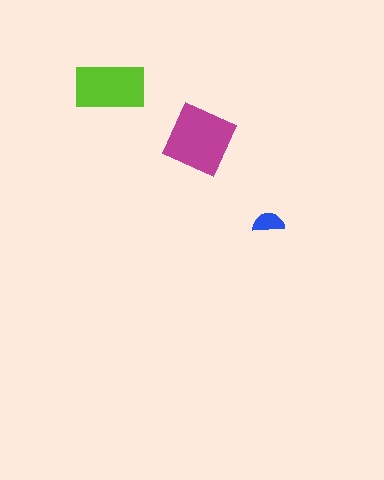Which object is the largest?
The magenta diamond.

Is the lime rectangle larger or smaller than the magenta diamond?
Smaller.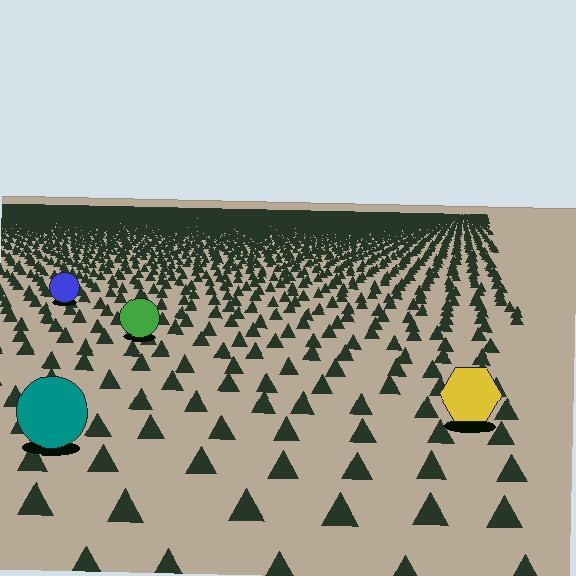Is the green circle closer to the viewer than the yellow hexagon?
No. The yellow hexagon is closer — you can tell from the texture gradient: the ground texture is coarser near it.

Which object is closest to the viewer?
The teal circle is closest. The texture marks near it are larger and more spread out.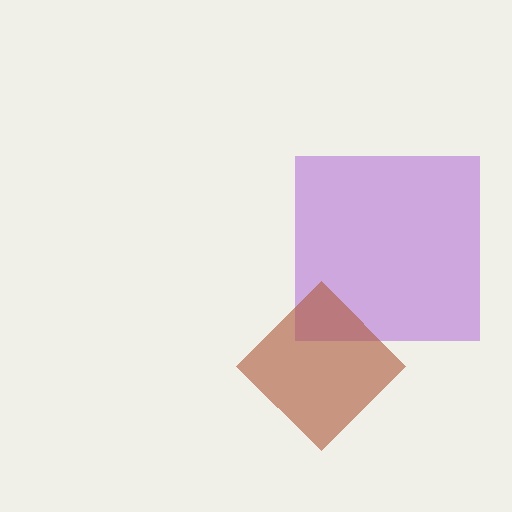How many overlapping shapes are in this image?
There are 2 overlapping shapes in the image.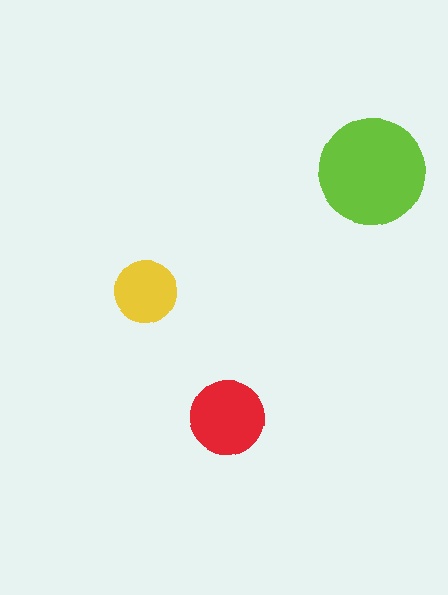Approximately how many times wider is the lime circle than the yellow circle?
About 1.5 times wider.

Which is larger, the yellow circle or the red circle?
The red one.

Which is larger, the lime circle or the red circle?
The lime one.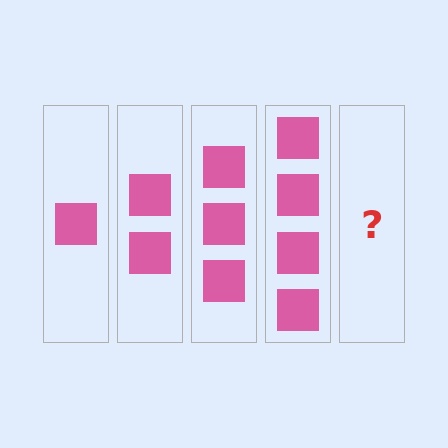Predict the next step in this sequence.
The next step is 5 squares.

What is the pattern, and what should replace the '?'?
The pattern is that each step adds one more square. The '?' should be 5 squares.